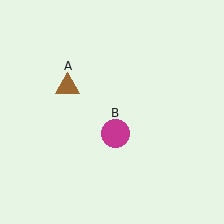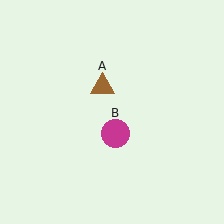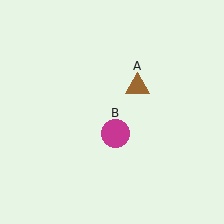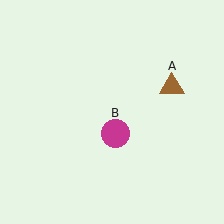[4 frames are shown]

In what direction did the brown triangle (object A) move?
The brown triangle (object A) moved right.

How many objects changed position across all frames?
1 object changed position: brown triangle (object A).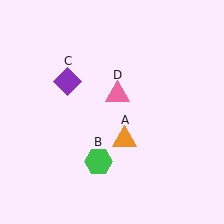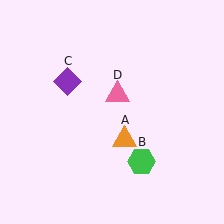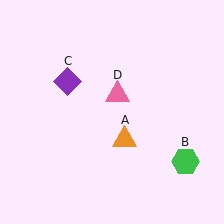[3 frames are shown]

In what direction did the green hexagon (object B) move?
The green hexagon (object B) moved right.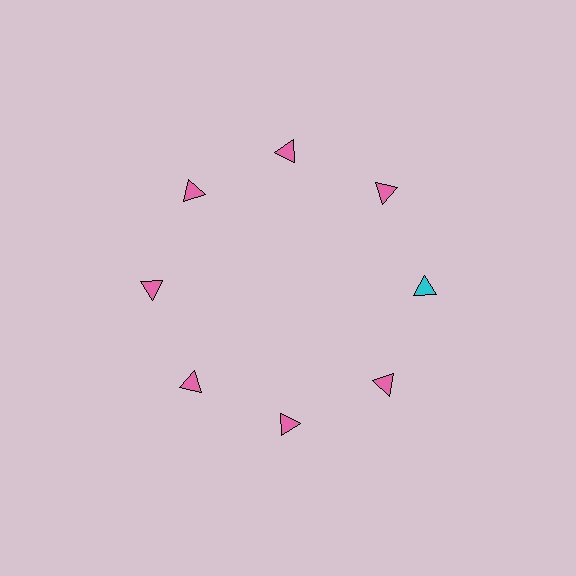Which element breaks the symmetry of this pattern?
The cyan triangle at roughly the 3 o'clock position breaks the symmetry. All other shapes are pink triangles.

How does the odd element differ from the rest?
It has a different color: cyan instead of pink.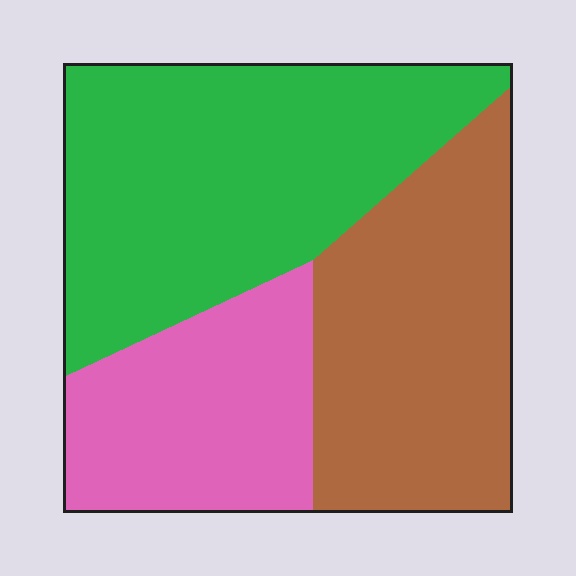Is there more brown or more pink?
Brown.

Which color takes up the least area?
Pink, at roughly 25%.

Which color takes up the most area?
Green, at roughly 40%.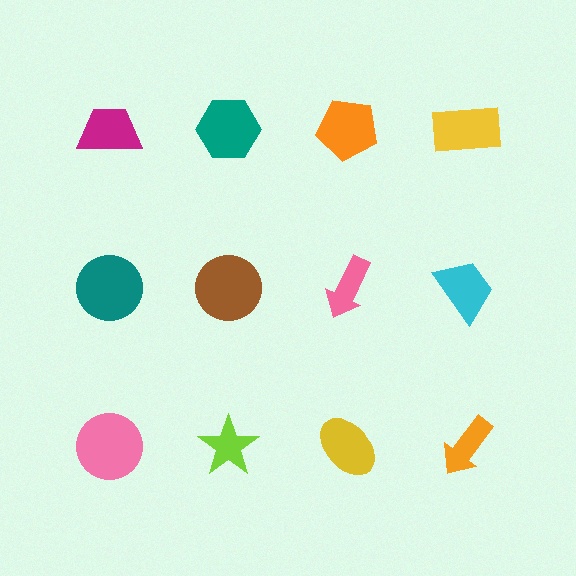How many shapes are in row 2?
4 shapes.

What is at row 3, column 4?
An orange arrow.